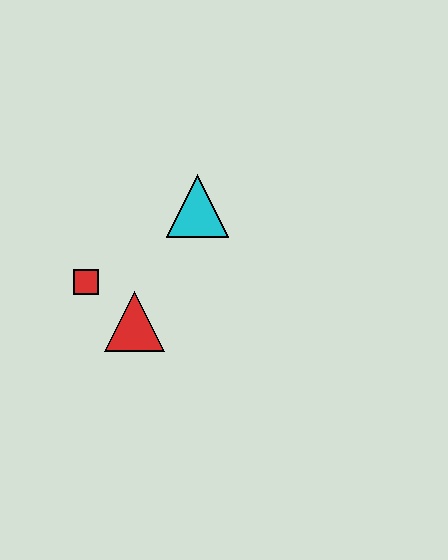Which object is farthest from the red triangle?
The cyan triangle is farthest from the red triangle.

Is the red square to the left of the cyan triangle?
Yes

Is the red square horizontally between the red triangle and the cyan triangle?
No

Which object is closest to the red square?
The red triangle is closest to the red square.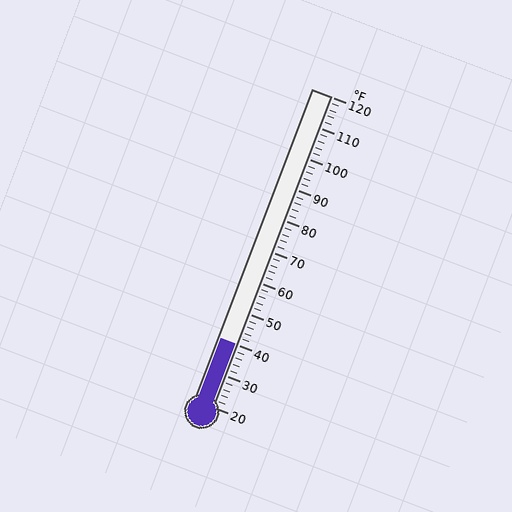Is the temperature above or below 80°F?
The temperature is below 80°F.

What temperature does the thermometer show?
The thermometer shows approximately 40°F.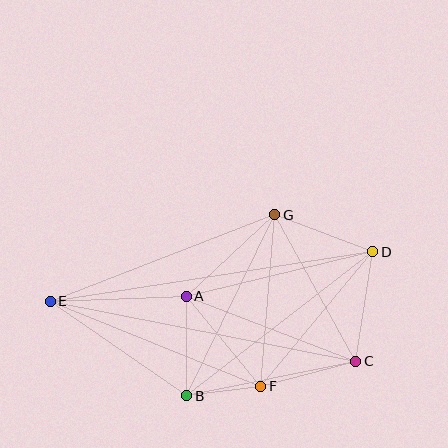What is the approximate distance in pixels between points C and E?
The distance between C and E is approximately 311 pixels.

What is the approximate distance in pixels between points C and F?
The distance between C and F is approximately 98 pixels.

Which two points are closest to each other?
Points B and F are closest to each other.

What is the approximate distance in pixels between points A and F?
The distance between A and F is approximately 117 pixels.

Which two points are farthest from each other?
Points D and E are farthest from each other.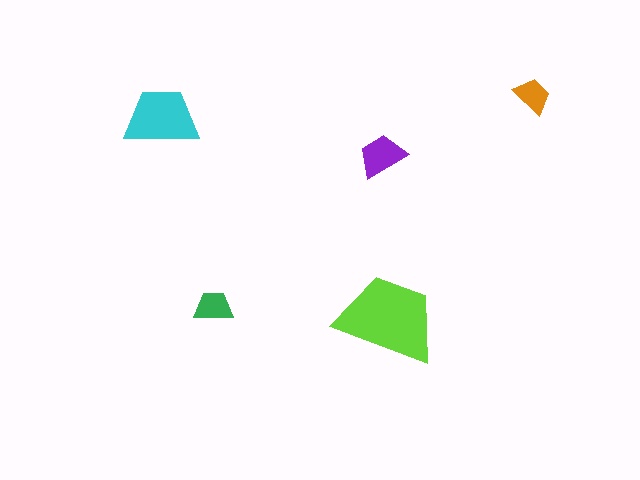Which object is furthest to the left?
The cyan trapezoid is leftmost.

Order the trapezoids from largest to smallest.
the lime one, the cyan one, the purple one, the green one, the orange one.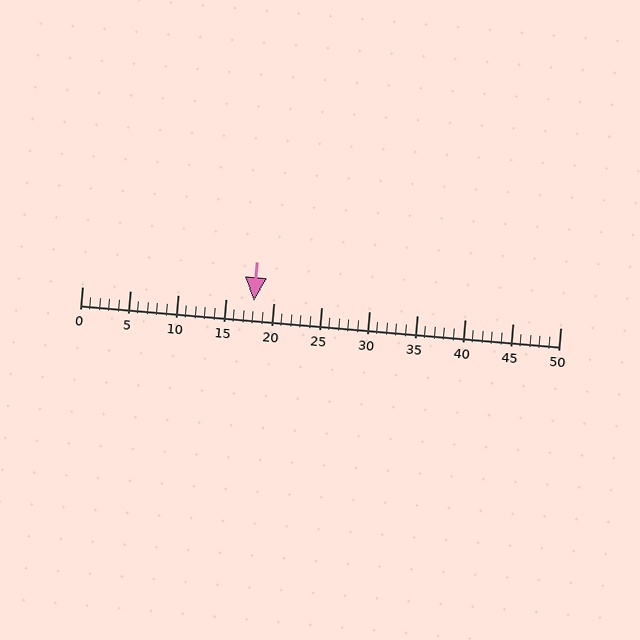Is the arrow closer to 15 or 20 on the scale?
The arrow is closer to 20.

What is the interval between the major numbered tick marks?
The major tick marks are spaced 5 units apart.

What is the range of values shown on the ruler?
The ruler shows values from 0 to 50.